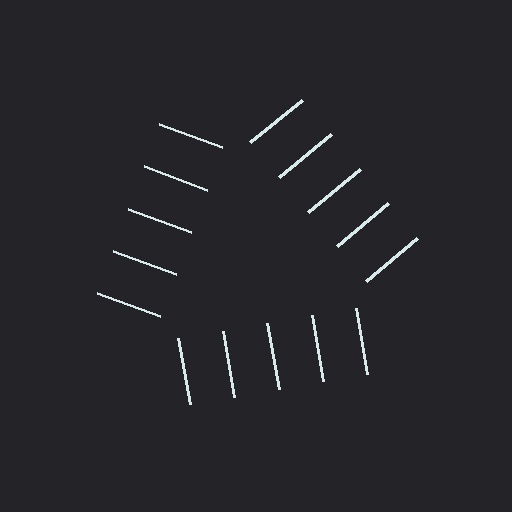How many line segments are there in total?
15 — 5 along each of the 3 edges.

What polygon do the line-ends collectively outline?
An illusory triangle — the line segments terminate on its edges but no continuous stroke is drawn.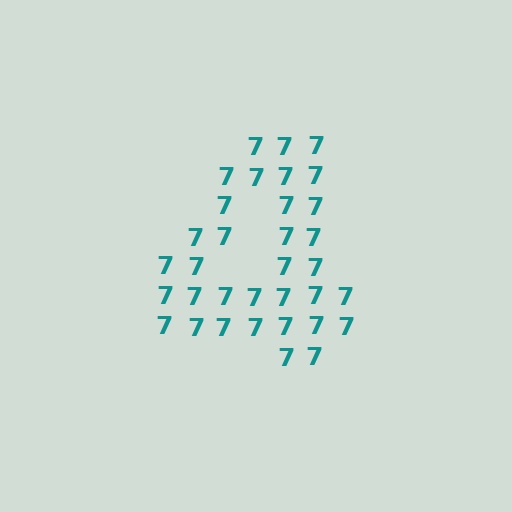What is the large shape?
The large shape is the digit 4.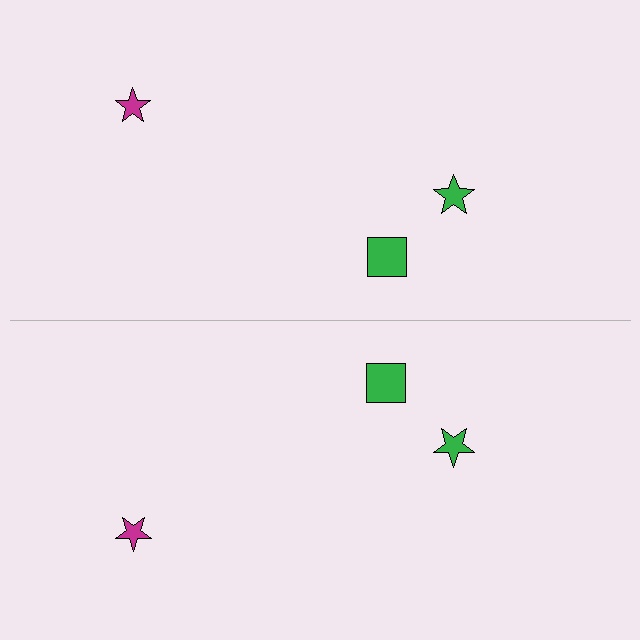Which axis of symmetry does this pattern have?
The pattern has a horizontal axis of symmetry running through the center of the image.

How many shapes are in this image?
There are 6 shapes in this image.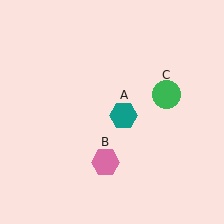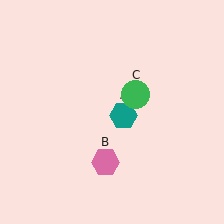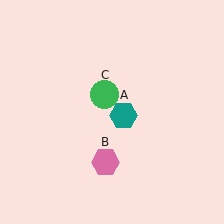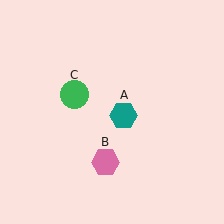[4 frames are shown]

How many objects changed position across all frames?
1 object changed position: green circle (object C).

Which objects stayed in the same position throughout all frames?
Teal hexagon (object A) and pink hexagon (object B) remained stationary.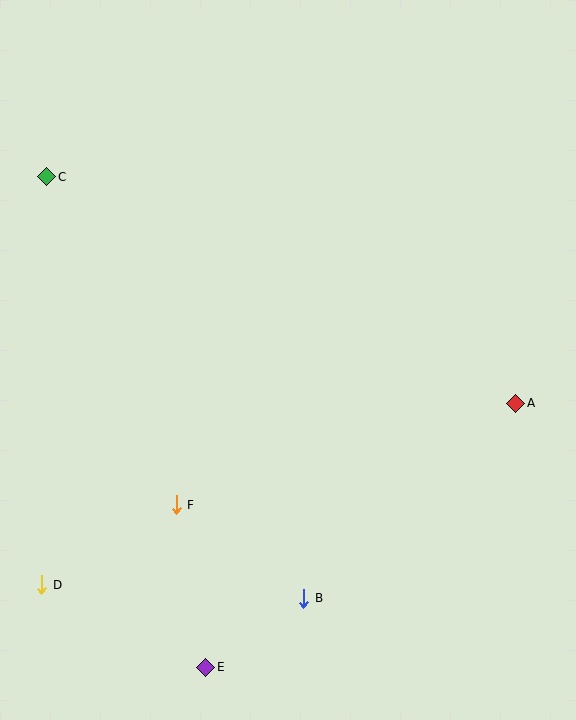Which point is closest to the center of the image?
Point F at (176, 505) is closest to the center.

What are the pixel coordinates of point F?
Point F is at (176, 505).